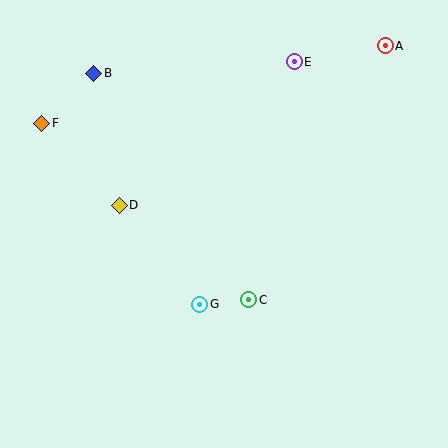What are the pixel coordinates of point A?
Point A is at (385, 46).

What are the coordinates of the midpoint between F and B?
The midpoint between F and B is at (68, 98).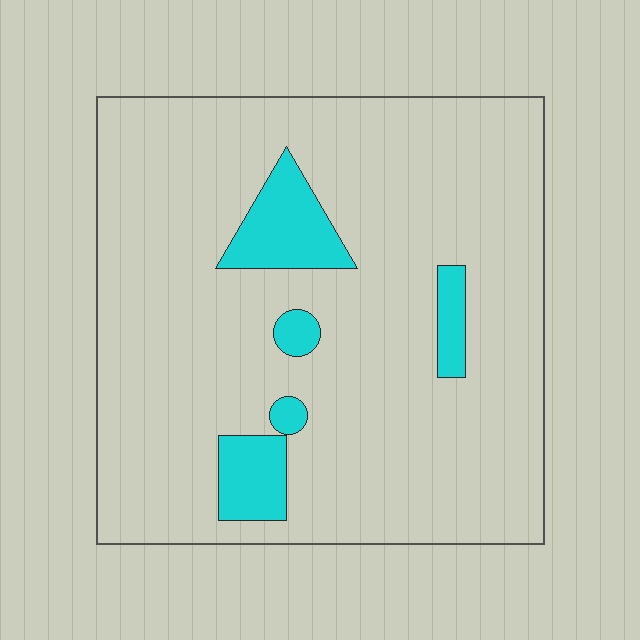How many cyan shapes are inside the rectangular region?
5.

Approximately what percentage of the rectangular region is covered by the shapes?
Approximately 10%.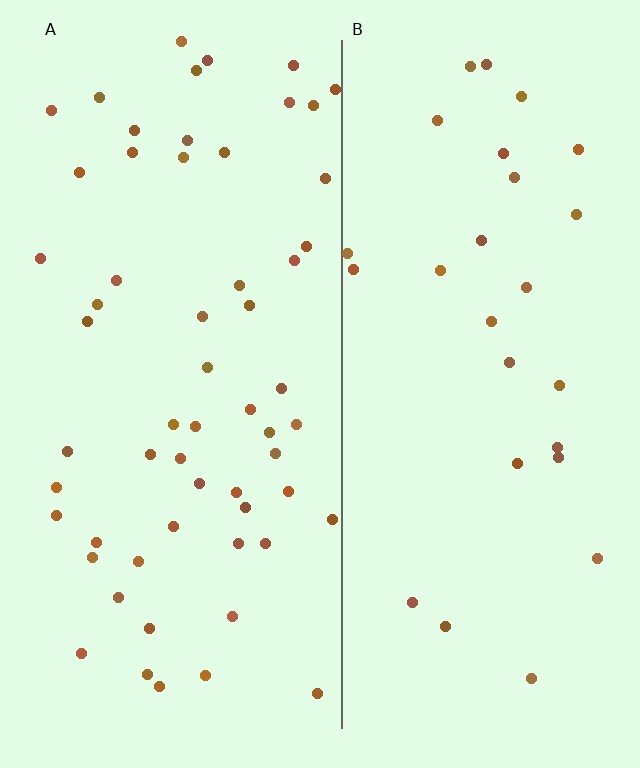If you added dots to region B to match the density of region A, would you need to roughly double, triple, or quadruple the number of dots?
Approximately double.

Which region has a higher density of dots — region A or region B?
A (the left).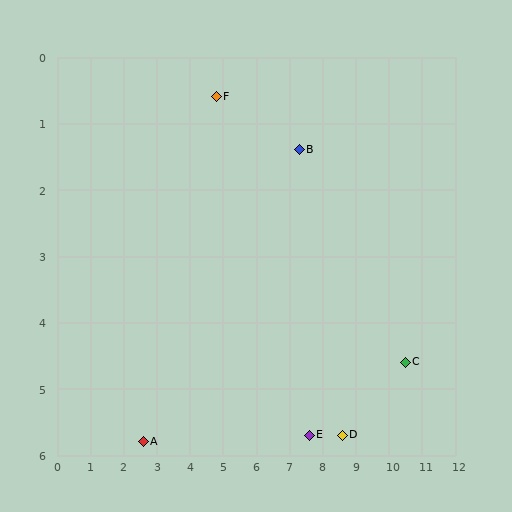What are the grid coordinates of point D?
Point D is at approximately (8.6, 5.7).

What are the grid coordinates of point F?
Point F is at approximately (4.8, 0.6).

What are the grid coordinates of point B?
Point B is at approximately (7.3, 1.4).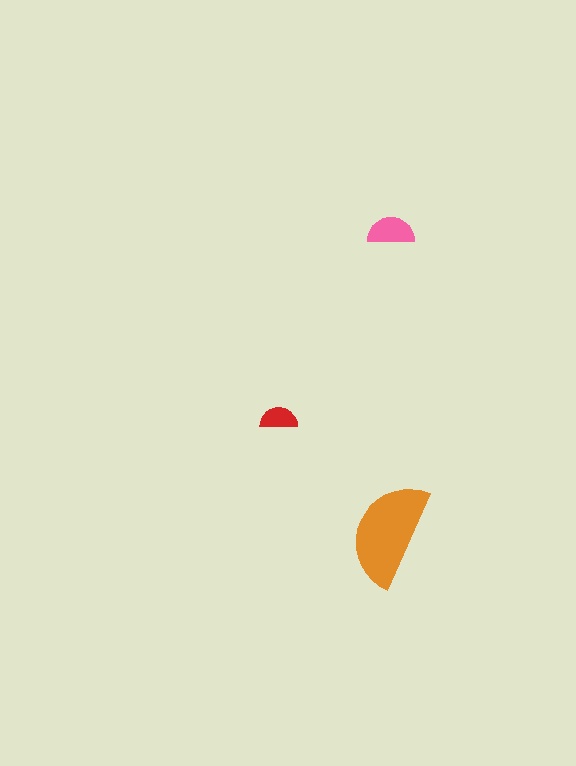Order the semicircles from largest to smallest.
the orange one, the pink one, the red one.